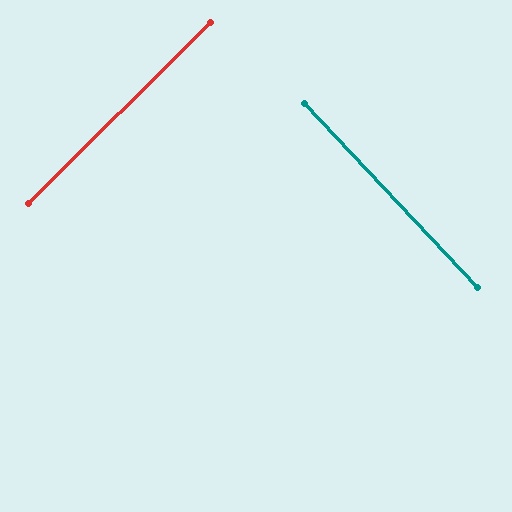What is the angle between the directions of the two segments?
Approximately 89 degrees.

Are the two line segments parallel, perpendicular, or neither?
Perpendicular — they meet at approximately 89°.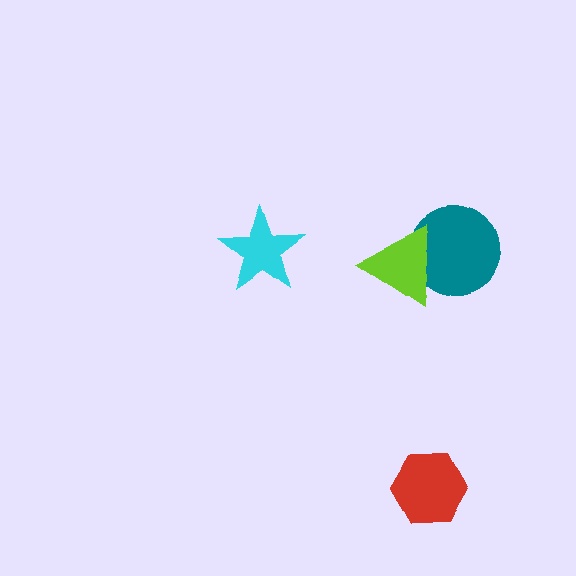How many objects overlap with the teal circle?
1 object overlaps with the teal circle.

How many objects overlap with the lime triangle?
1 object overlaps with the lime triangle.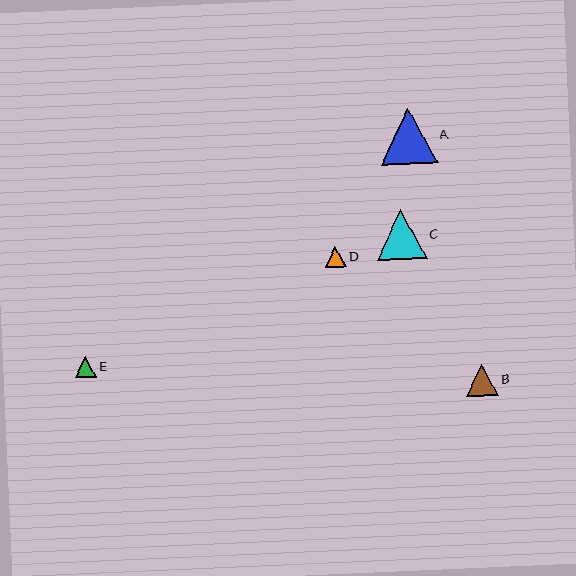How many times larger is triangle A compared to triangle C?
Triangle A is approximately 1.1 times the size of triangle C.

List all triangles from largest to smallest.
From largest to smallest: A, C, B, E, D.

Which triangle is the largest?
Triangle A is the largest with a size of approximately 56 pixels.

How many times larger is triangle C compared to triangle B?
Triangle C is approximately 1.6 times the size of triangle B.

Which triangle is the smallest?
Triangle D is the smallest with a size of approximately 21 pixels.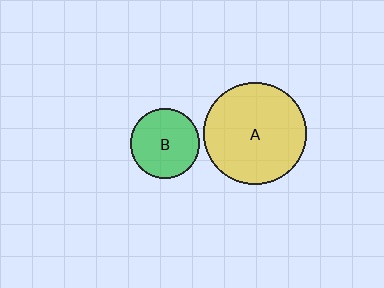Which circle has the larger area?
Circle A (yellow).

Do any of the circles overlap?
No, none of the circles overlap.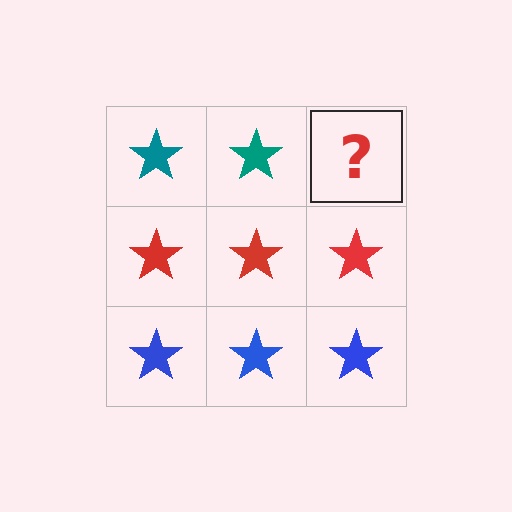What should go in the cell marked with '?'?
The missing cell should contain a teal star.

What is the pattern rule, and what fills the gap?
The rule is that each row has a consistent color. The gap should be filled with a teal star.